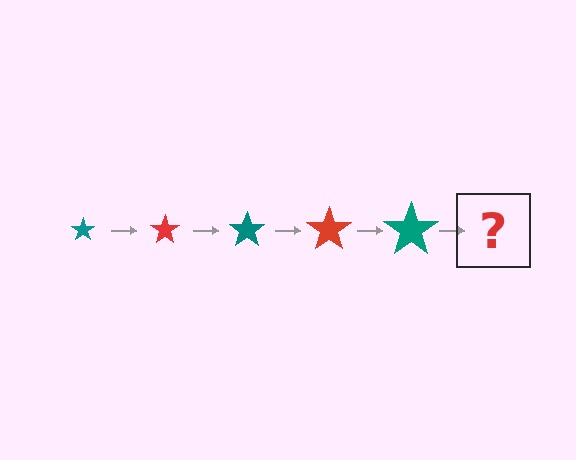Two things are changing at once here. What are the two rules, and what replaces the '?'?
The two rules are that the star grows larger each step and the color cycles through teal and red. The '?' should be a red star, larger than the previous one.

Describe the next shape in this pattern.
It should be a red star, larger than the previous one.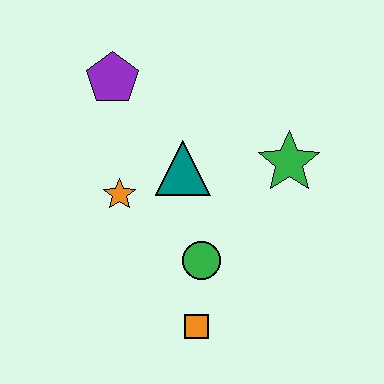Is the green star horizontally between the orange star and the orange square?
No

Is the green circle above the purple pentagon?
No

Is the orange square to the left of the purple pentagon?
No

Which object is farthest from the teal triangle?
The orange square is farthest from the teal triangle.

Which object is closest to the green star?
The teal triangle is closest to the green star.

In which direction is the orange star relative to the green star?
The orange star is to the left of the green star.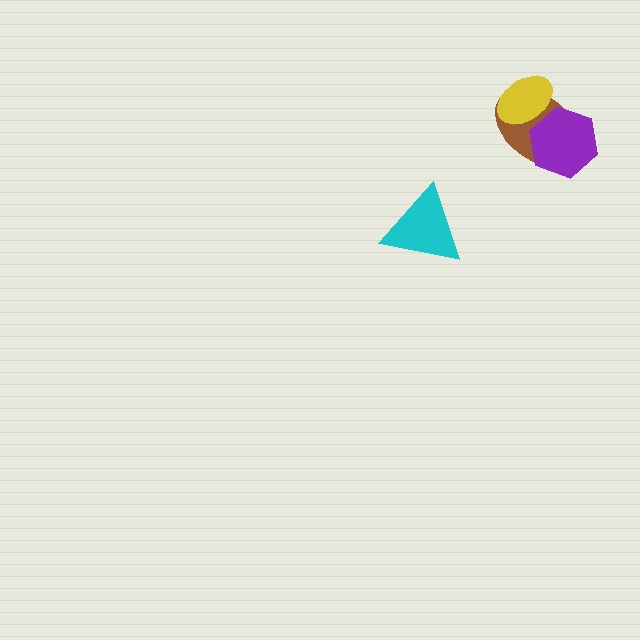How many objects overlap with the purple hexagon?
2 objects overlap with the purple hexagon.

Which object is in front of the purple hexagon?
The yellow ellipse is in front of the purple hexagon.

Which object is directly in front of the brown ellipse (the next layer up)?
The purple hexagon is directly in front of the brown ellipse.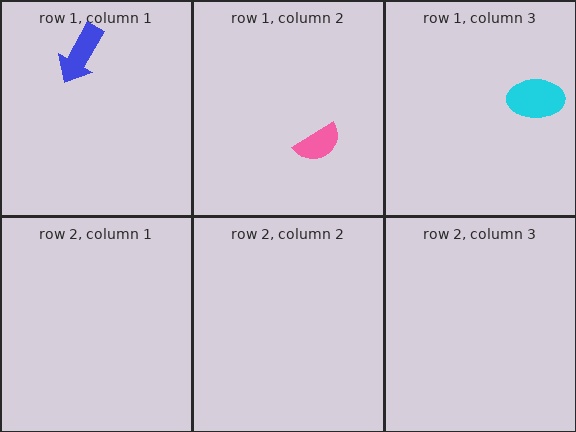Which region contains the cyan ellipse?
The row 1, column 3 region.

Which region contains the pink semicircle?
The row 1, column 2 region.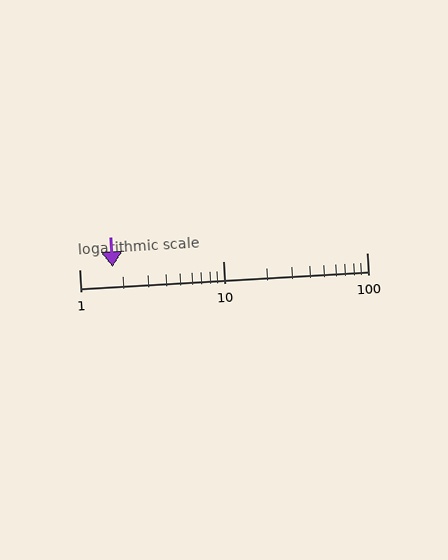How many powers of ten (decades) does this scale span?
The scale spans 2 decades, from 1 to 100.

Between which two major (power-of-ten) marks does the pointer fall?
The pointer is between 1 and 10.